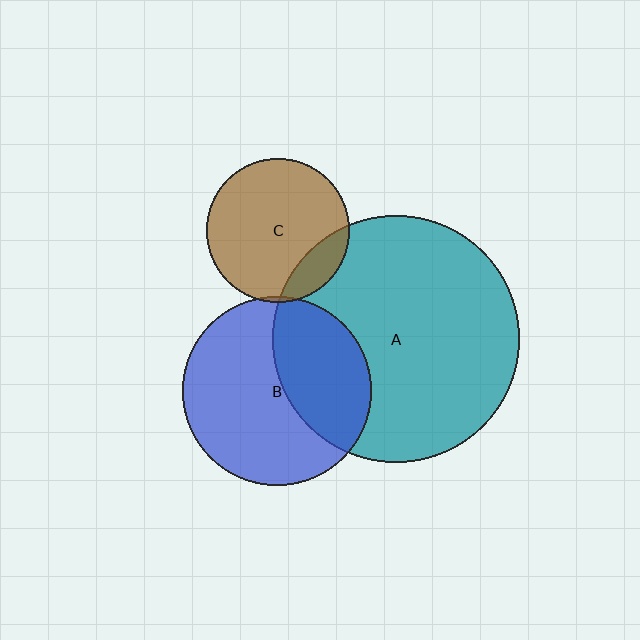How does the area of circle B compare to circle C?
Approximately 1.7 times.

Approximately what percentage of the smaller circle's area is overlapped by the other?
Approximately 40%.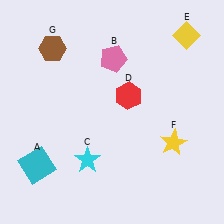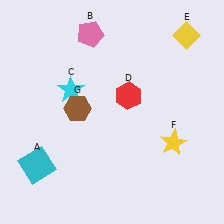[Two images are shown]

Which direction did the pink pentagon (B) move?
The pink pentagon (B) moved up.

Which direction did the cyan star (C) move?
The cyan star (C) moved up.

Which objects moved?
The objects that moved are: the pink pentagon (B), the cyan star (C), the brown hexagon (G).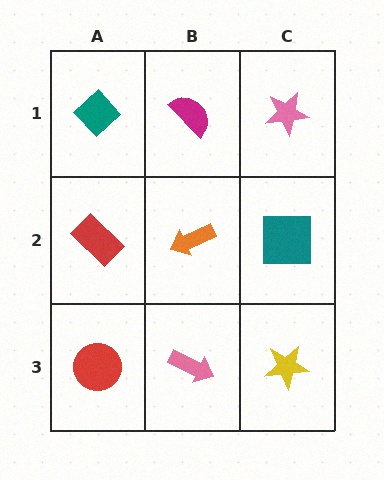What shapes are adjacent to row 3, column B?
An orange arrow (row 2, column B), a red circle (row 3, column A), a yellow star (row 3, column C).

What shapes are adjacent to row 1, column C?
A teal square (row 2, column C), a magenta semicircle (row 1, column B).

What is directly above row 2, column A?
A teal diamond.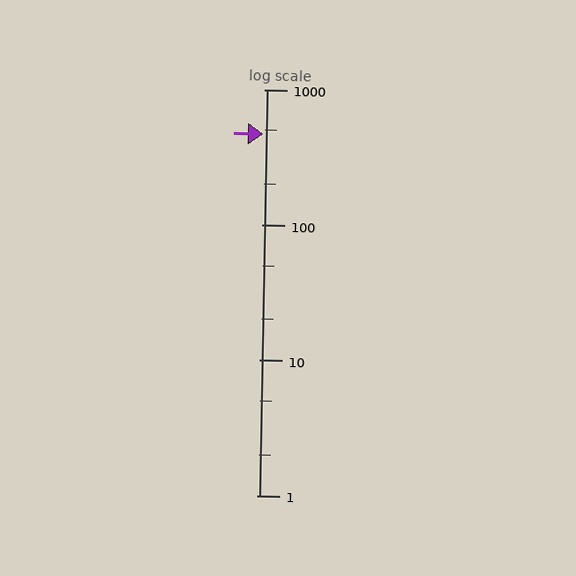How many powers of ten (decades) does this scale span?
The scale spans 3 decades, from 1 to 1000.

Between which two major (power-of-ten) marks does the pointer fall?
The pointer is between 100 and 1000.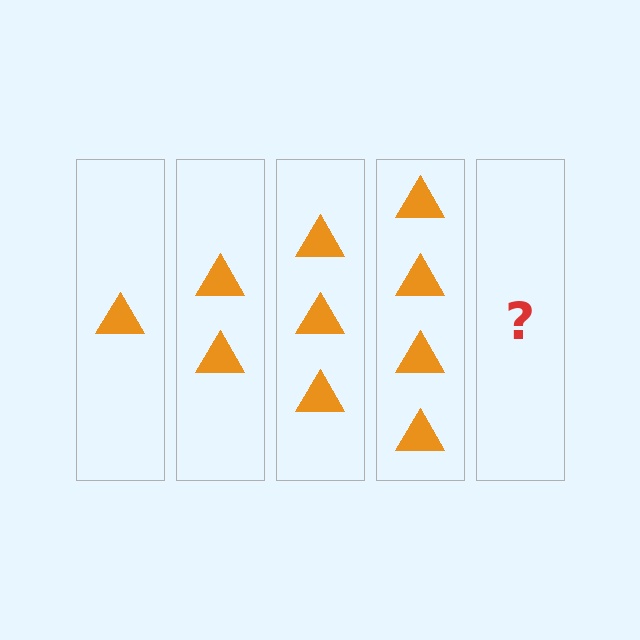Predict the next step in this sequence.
The next step is 5 triangles.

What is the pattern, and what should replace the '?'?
The pattern is that each step adds one more triangle. The '?' should be 5 triangles.